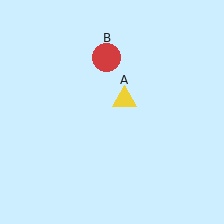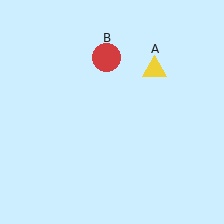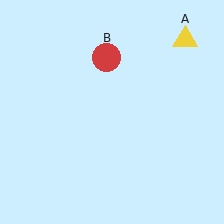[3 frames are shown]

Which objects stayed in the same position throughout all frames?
Red circle (object B) remained stationary.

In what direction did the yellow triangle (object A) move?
The yellow triangle (object A) moved up and to the right.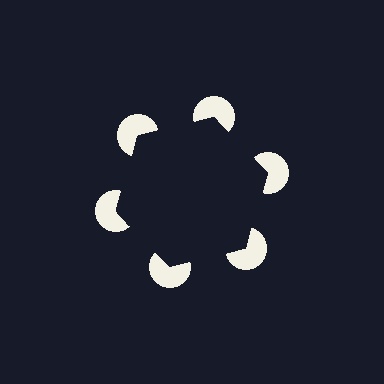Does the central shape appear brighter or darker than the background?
It typically appears slightly darker than the background, even though no actual brightness change is drawn.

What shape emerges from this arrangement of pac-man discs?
An illusory hexagon — its edges are inferred from the aligned wedge cuts in the pac-man discs, not physically drawn.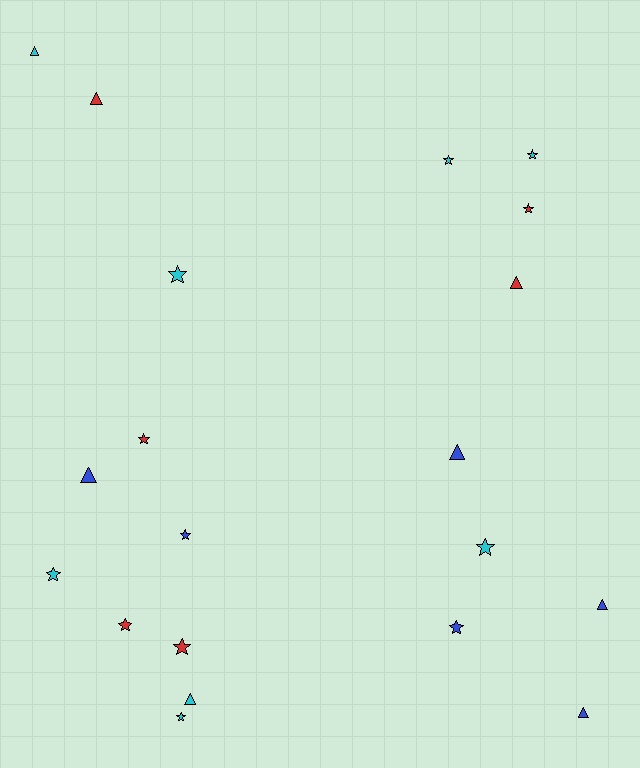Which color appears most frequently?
Cyan, with 8 objects.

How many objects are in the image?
There are 20 objects.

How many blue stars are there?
There are 2 blue stars.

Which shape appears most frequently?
Star, with 12 objects.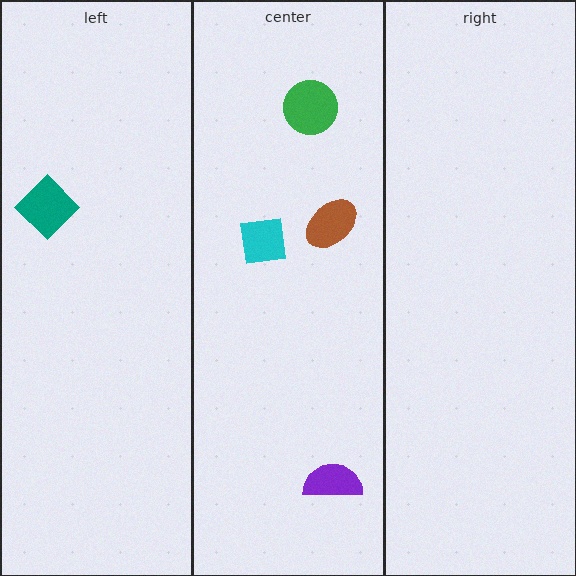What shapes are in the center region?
The green circle, the purple semicircle, the cyan square, the brown ellipse.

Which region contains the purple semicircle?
The center region.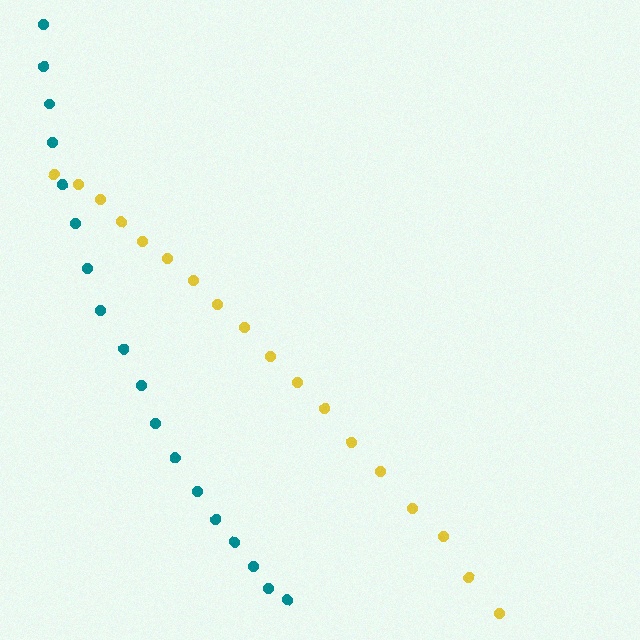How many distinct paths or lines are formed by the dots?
There are 2 distinct paths.